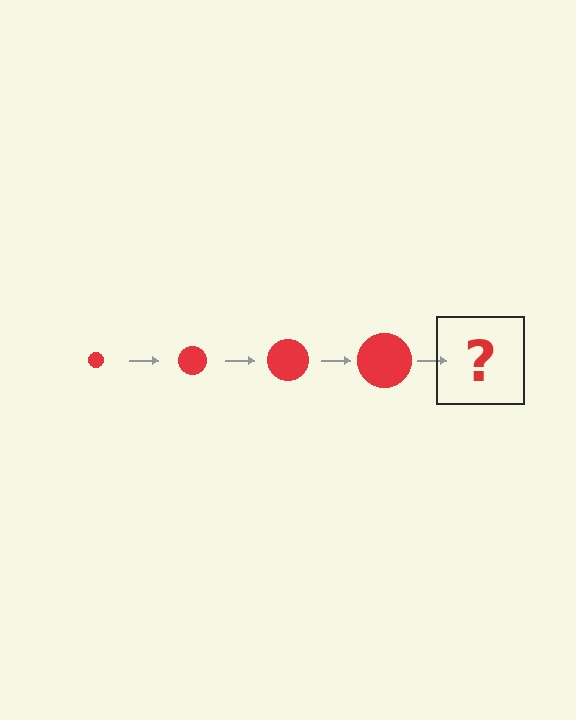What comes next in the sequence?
The next element should be a red circle, larger than the previous one.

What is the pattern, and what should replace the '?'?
The pattern is that the circle gets progressively larger each step. The '?' should be a red circle, larger than the previous one.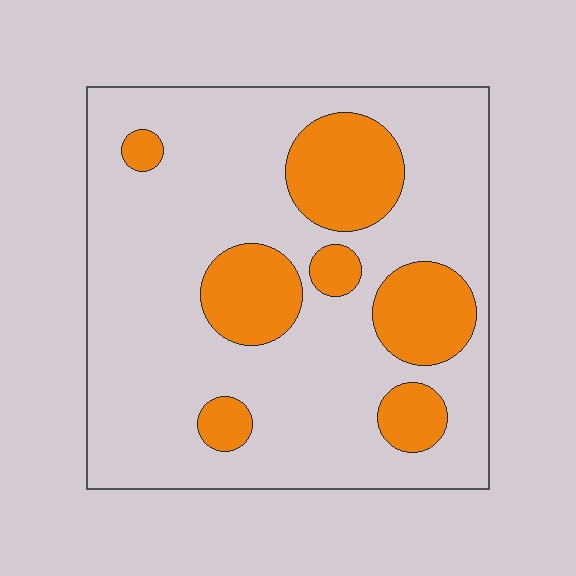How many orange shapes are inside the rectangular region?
7.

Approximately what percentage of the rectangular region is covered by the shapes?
Approximately 25%.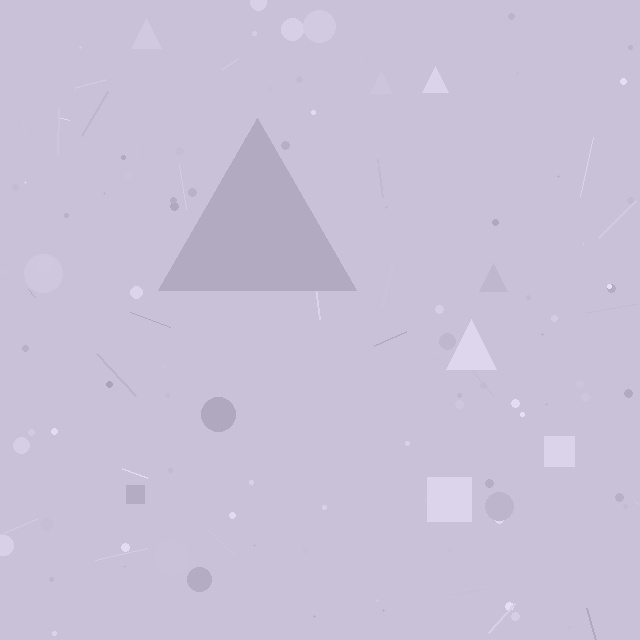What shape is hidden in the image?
A triangle is hidden in the image.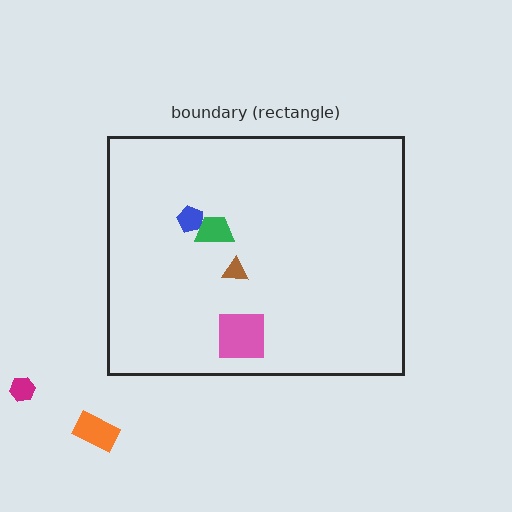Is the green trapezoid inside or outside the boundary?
Inside.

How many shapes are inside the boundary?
4 inside, 2 outside.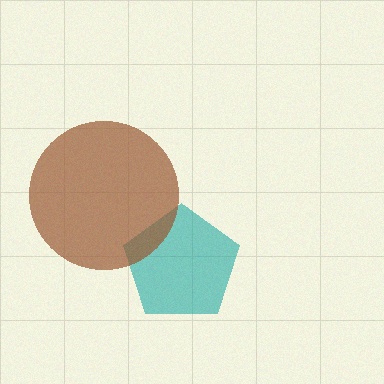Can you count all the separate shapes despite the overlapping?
Yes, there are 2 separate shapes.